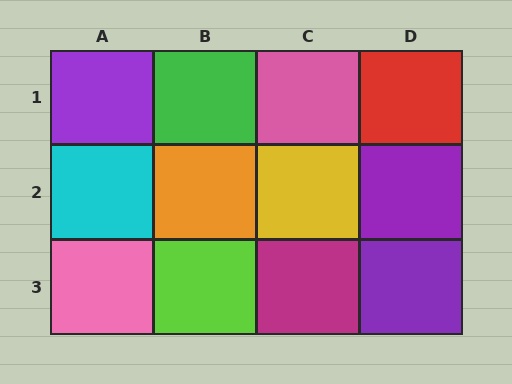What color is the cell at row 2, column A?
Cyan.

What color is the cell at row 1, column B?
Green.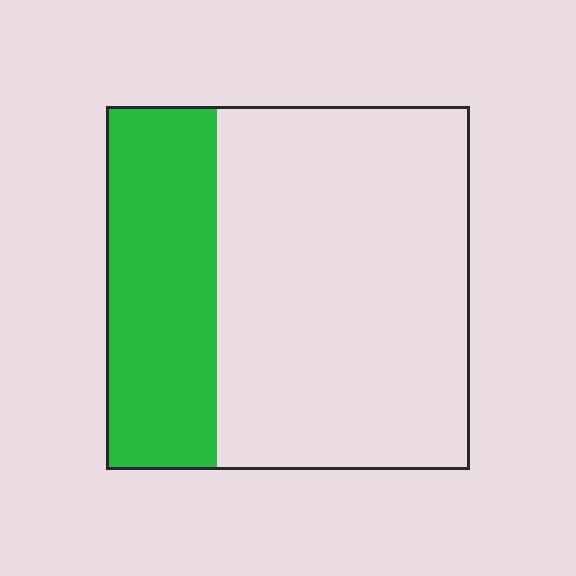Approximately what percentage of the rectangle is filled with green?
Approximately 30%.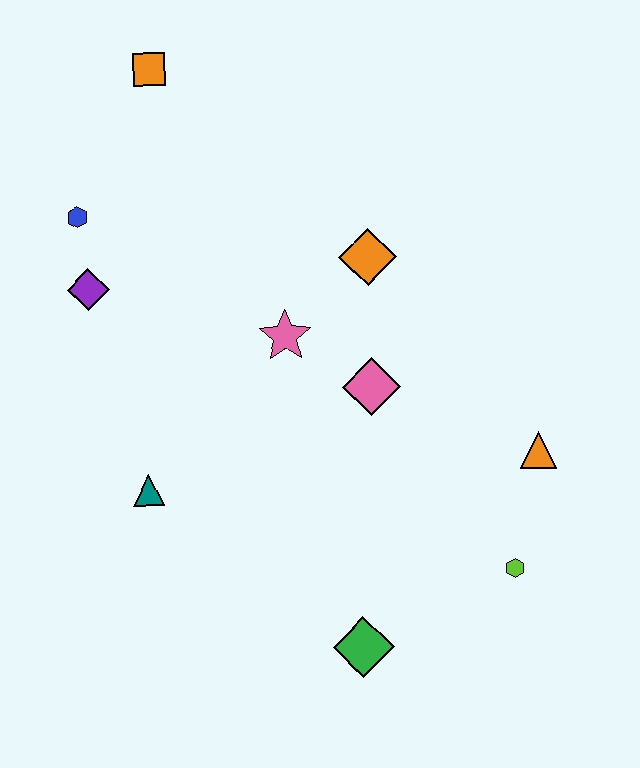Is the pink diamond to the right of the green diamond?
Yes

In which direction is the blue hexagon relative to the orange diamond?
The blue hexagon is to the left of the orange diamond.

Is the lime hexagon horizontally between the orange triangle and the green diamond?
Yes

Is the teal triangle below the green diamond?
No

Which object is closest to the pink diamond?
The pink star is closest to the pink diamond.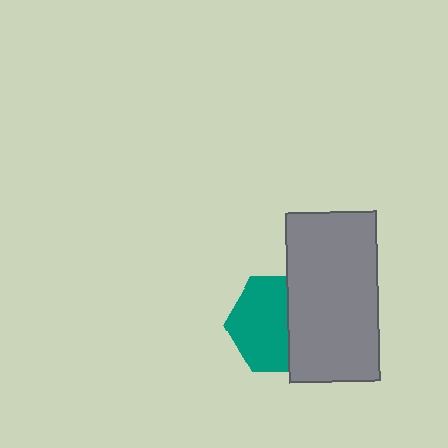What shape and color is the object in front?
The object in front is a gray rectangle.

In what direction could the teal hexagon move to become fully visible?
The teal hexagon could move left. That would shift it out from behind the gray rectangle entirely.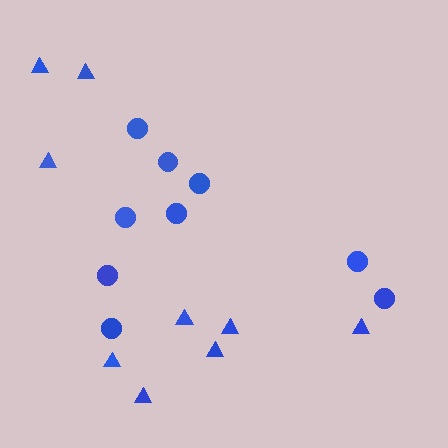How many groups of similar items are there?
There are 2 groups: one group of triangles (9) and one group of circles (9).